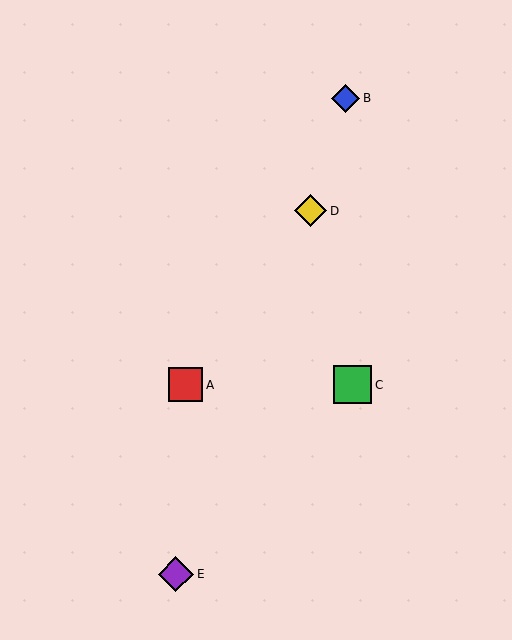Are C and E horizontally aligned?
No, C is at y≈385 and E is at y≈574.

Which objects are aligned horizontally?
Objects A, C are aligned horizontally.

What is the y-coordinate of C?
Object C is at y≈385.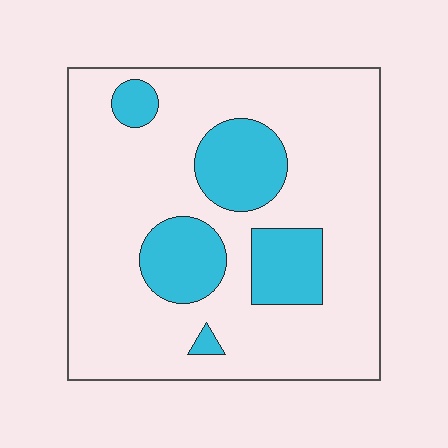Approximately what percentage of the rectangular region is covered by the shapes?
Approximately 20%.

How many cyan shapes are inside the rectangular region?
5.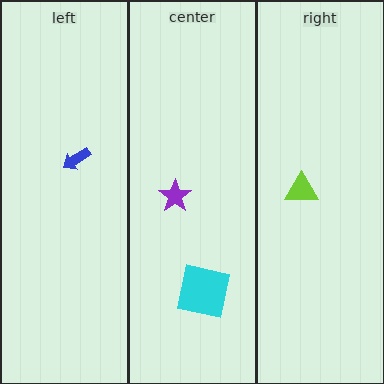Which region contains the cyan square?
The center region.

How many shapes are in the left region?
1.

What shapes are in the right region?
The lime triangle.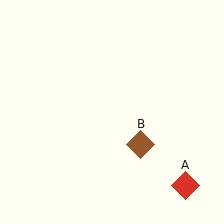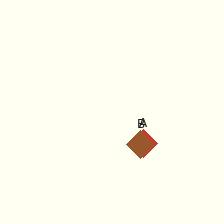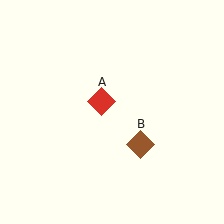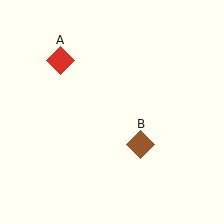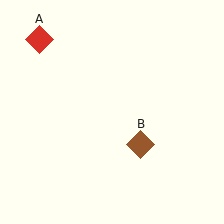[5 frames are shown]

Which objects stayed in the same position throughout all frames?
Brown diamond (object B) remained stationary.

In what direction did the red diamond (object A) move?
The red diamond (object A) moved up and to the left.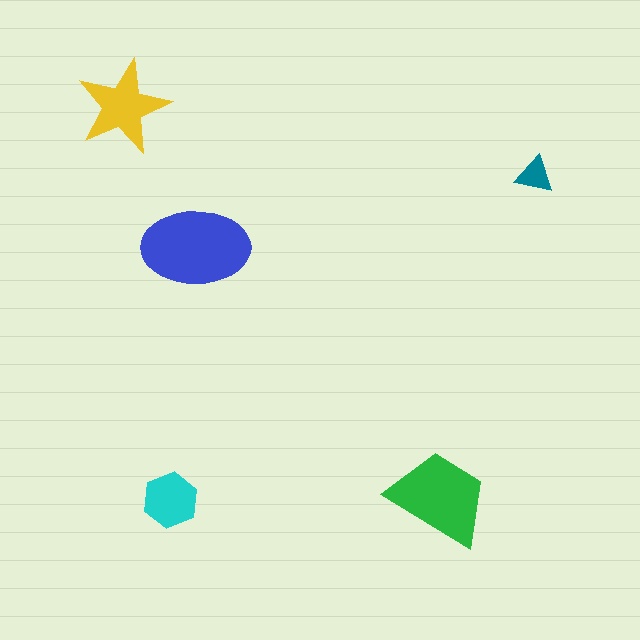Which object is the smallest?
The teal triangle.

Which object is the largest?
The blue ellipse.